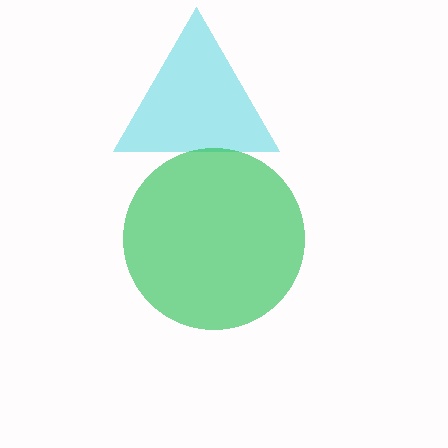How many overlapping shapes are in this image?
There are 2 overlapping shapes in the image.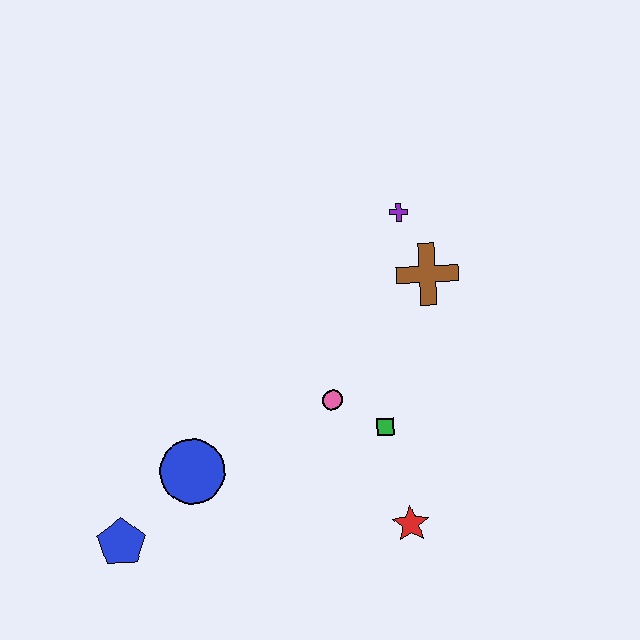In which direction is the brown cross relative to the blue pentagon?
The brown cross is to the right of the blue pentagon.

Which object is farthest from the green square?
The blue pentagon is farthest from the green square.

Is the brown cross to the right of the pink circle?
Yes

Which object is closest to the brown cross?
The purple cross is closest to the brown cross.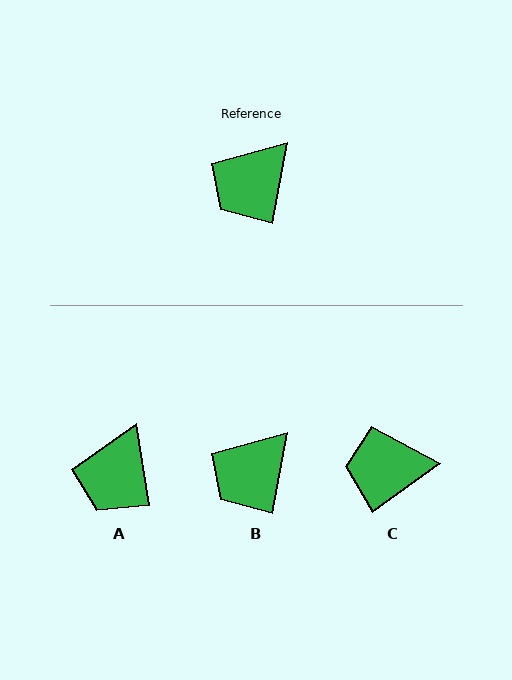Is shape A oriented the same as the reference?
No, it is off by about 20 degrees.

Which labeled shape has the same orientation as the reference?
B.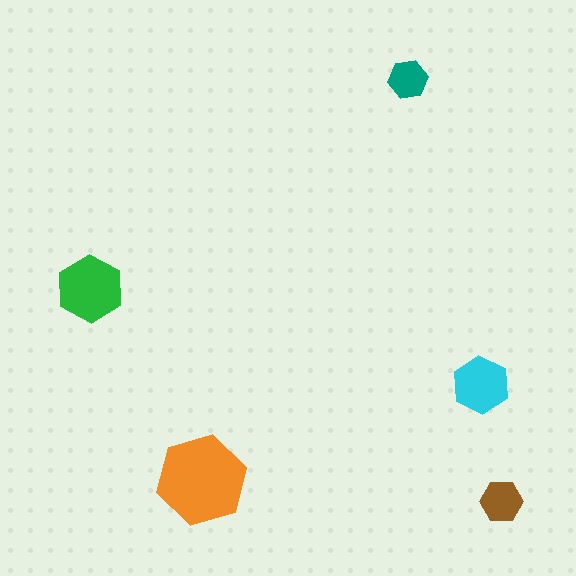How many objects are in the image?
There are 5 objects in the image.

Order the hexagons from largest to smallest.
the orange one, the green one, the cyan one, the brown one, the teal one.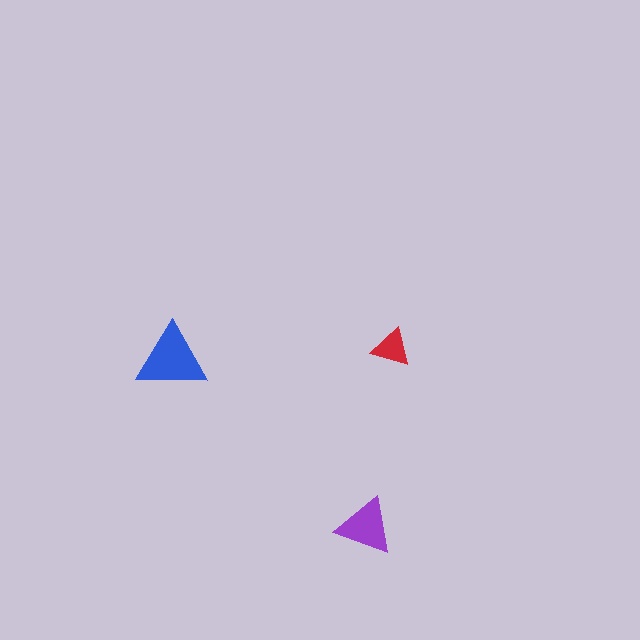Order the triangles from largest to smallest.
the blue one, the purple one, the red one.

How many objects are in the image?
There are 3 objects in the image.